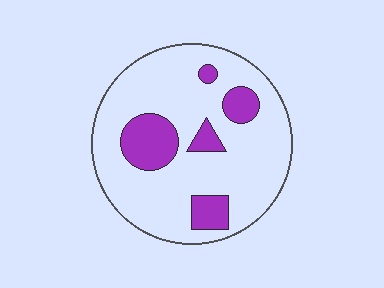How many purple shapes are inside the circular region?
5.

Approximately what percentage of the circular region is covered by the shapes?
Approximately 20%.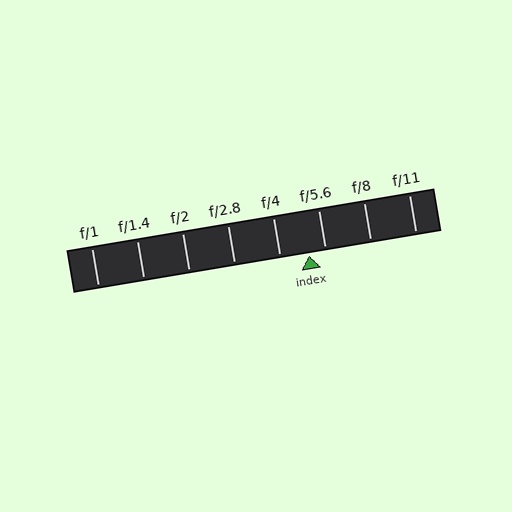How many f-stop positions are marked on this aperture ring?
There are 8 f-stop positions marked.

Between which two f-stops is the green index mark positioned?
The index mark is between f/4 and f/5.6.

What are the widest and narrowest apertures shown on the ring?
The widest aperture shown is f/1 and the narrowest is f/11.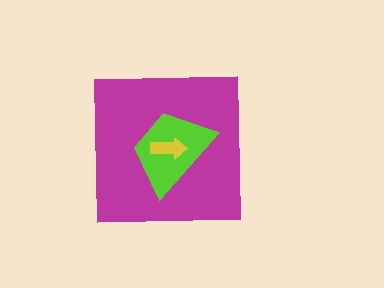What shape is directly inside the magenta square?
The lime trapezoid.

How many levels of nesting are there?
3.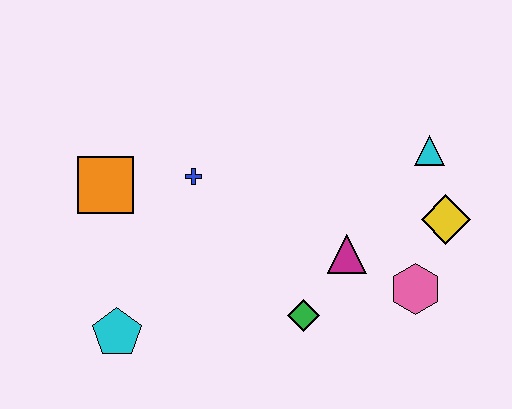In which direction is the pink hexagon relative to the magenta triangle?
The pink hexagon is to the right of the magenta triangle.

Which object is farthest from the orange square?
The yellow diamond is farthest from the orange square.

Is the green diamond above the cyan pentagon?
Yes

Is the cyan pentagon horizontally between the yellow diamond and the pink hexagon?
No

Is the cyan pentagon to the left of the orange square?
No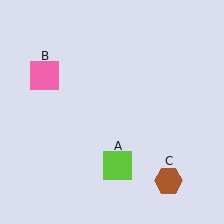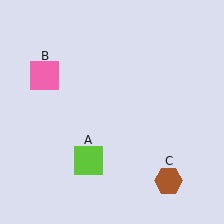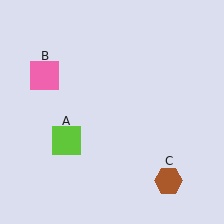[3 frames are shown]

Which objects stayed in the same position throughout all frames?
Pink square (object B) and brown hexagon (object C) remained stationary.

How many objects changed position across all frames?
1 object changed position: lime square (object A).